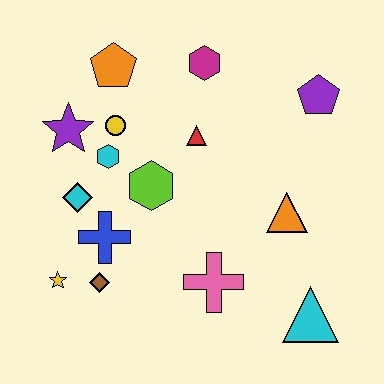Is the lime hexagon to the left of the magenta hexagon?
Yes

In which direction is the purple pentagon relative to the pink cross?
The purple pentagon is above the pink cross.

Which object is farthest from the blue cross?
The purple pentagon is farthest from the blue cross.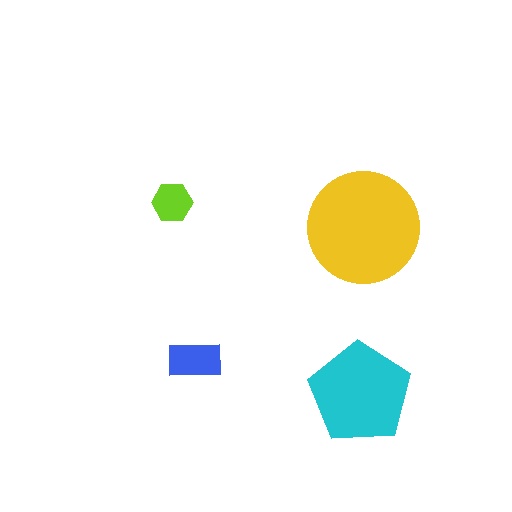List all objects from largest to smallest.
The yellow circle, the cyan pentagon, the blue rectangle, the lime hexagon.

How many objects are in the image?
There are 4 objects in the image.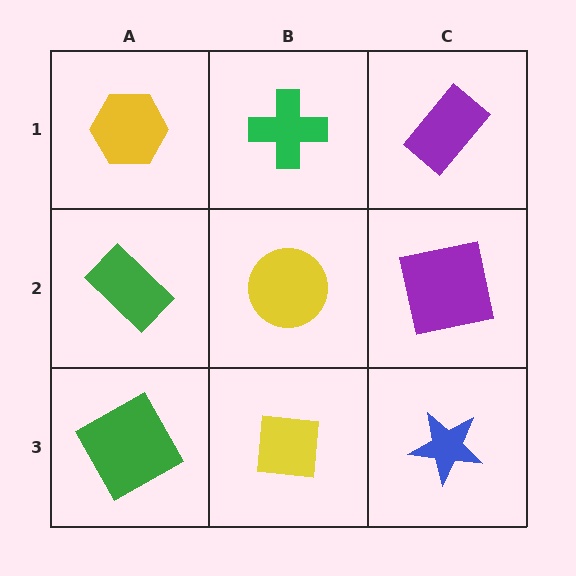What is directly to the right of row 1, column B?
A purple rectangle.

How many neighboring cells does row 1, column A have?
2.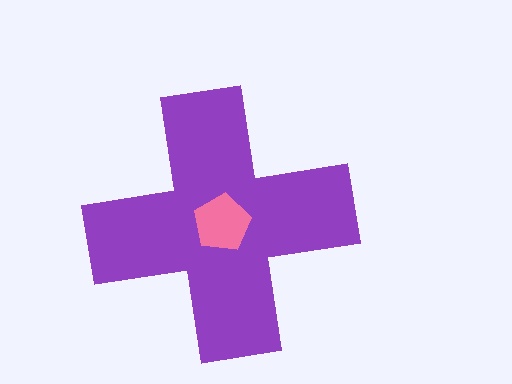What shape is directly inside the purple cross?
The pink pentagon.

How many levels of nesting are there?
2.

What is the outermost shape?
The purple cross.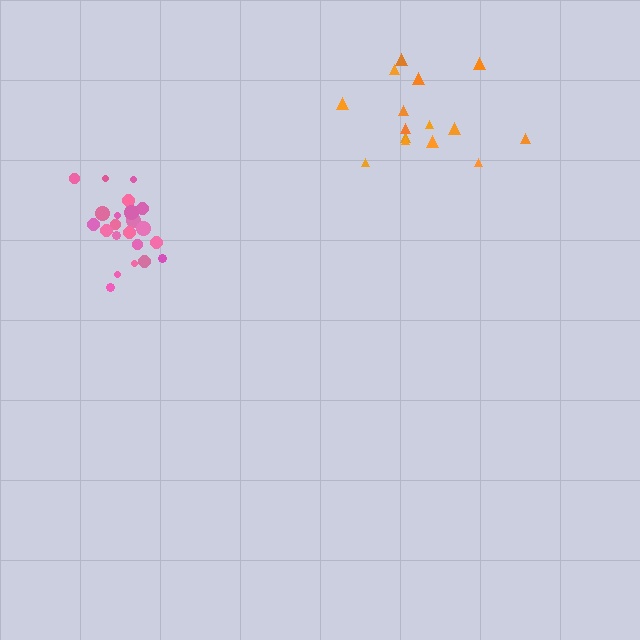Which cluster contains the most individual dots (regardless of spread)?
Pink (23).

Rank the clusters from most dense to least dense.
pink, orange.